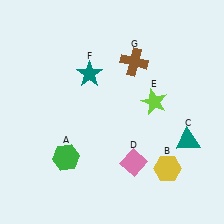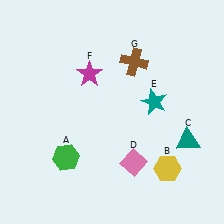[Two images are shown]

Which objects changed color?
E changed from lime to teal. F changed from teal to magenta.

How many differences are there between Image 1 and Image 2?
There are 2 differences between the two images.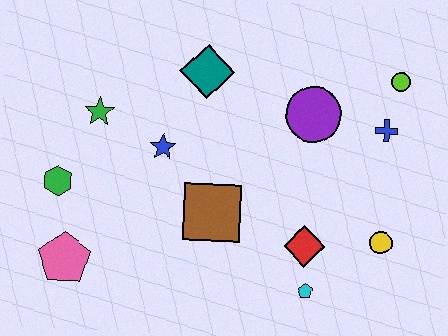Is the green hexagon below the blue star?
Yes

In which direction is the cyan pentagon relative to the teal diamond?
The cyan pentagon is below the teal diamond.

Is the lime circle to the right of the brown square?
Yes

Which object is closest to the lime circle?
The blue cross is closest to the lime circle.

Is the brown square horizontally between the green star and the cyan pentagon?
Yes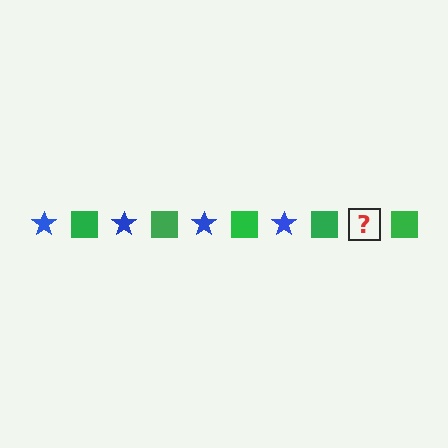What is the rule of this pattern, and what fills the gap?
The rule is that the pattern alternates between blue star and green square. The gap should be filled with a blue star.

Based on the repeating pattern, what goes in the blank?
The blank should be a blue star.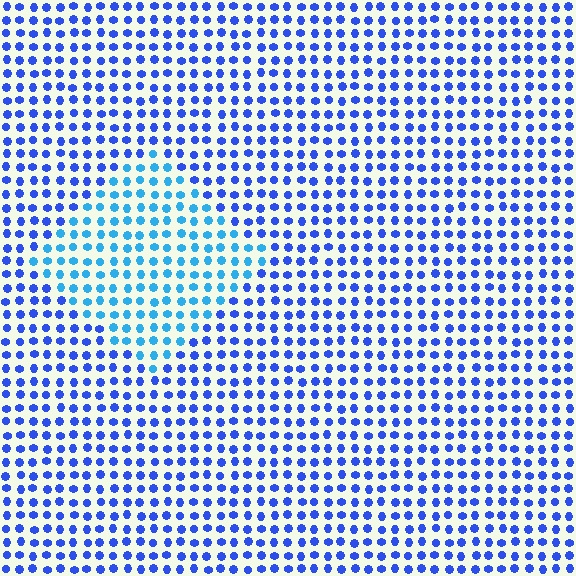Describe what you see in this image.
The image is filled with small blue elements in a uniform arrangement. A diamond-shaped region is visible where the elements are tinted to a slightly different hue, forming a subtle color boundary.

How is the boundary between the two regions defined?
The boundary is defined purely by a slight shift in hue (about 31 degrees). Spacing, size, and orientation are identical on both sides.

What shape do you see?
I see a diamond.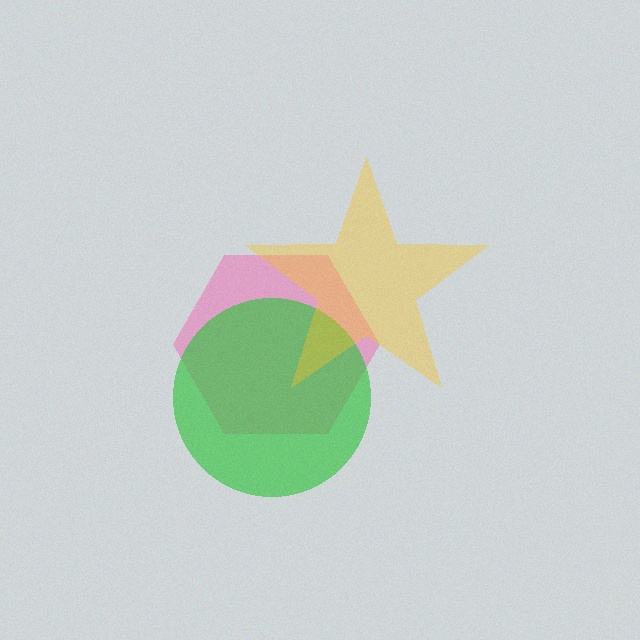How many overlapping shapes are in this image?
There are 3 overlapping shapes in the image.